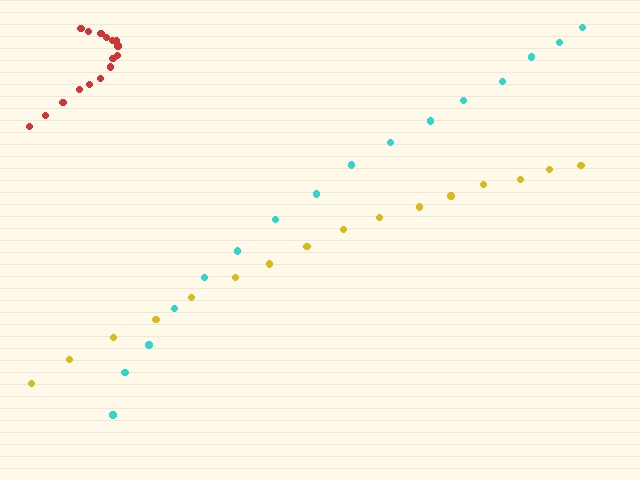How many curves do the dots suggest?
There are 3 distinct paths.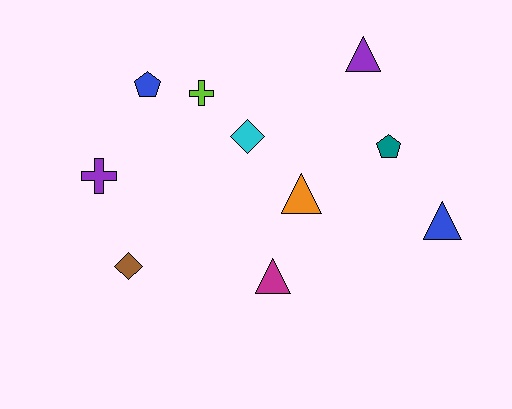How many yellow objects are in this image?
There are no yellow objects.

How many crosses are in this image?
There are 2 crosses.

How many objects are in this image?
There are 10 objects.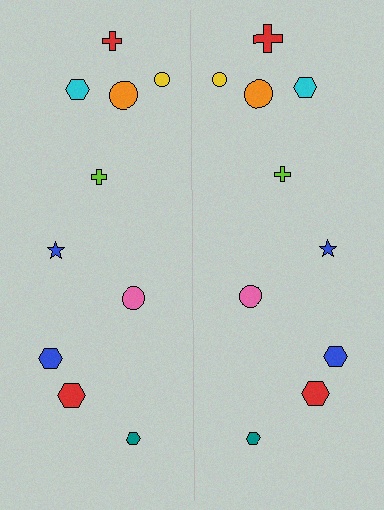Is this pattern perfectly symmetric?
No, the pattern is not perfectly symmetric. The red cross on the right side has a different size than its mirror counterpart.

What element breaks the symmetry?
The red cross on the right side has a different size than its mirror counterpart.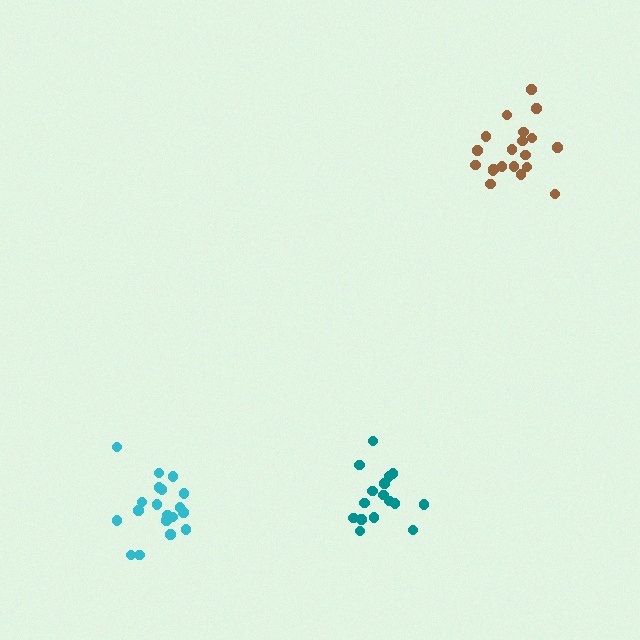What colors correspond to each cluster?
The clusters are colored: brown, teal, cyan.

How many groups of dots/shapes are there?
There are 3 groups.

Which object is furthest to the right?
The brown cluster is rightmost.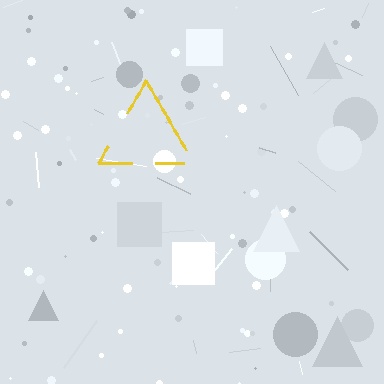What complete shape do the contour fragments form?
The contour fragments form a triangle.